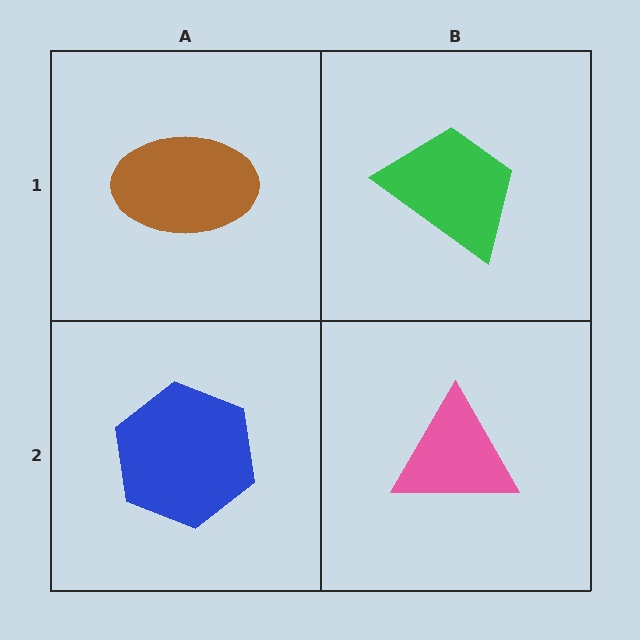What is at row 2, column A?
A blue hexagon.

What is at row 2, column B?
A pink triangle.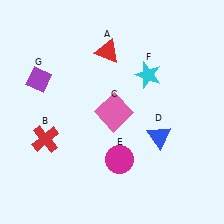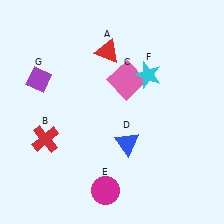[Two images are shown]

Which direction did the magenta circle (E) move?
The magenta circle (E) moved down.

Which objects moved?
The objects that moved are: the pink square (C), the blue triangle (D), the magenta circle (E).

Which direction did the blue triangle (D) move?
The blue triangle (D) moved left.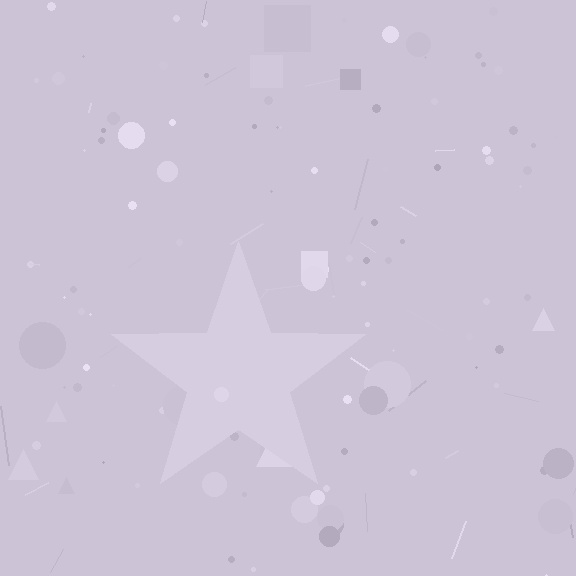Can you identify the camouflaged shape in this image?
The camouflaged shape is a star.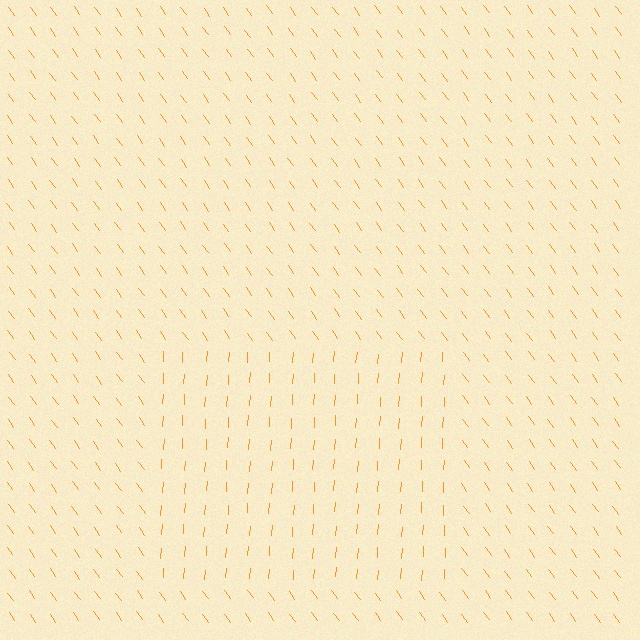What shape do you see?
I see a rectangle.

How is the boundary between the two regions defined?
The boundary is defined purely by a change in line orientation (approximately 39 degrees difference). All lines are the same color and thickness.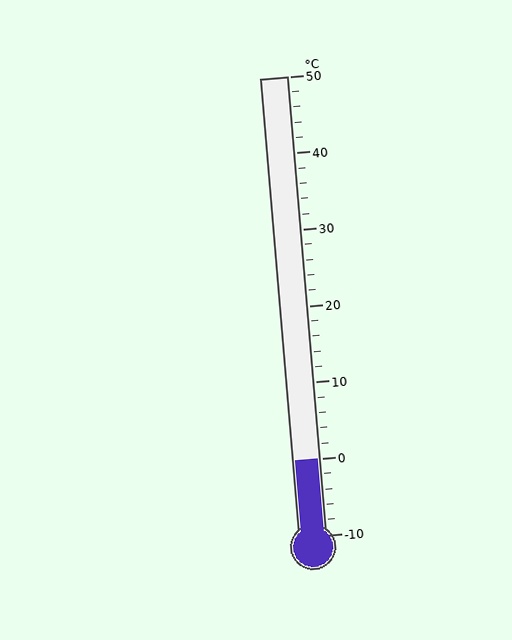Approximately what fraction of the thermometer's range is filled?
The thermometer is filled to approximately 15% of its range.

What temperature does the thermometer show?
The thermometer shows approximately 0°C.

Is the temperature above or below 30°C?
The temperature is below 30°C.